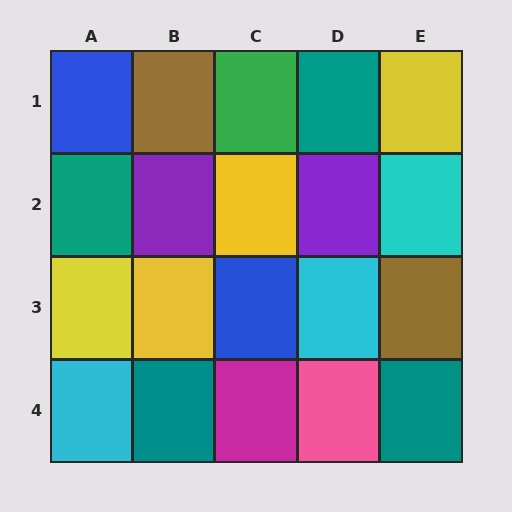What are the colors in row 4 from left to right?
Cyan, teal, magenta, pink, teal.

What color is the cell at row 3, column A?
Yellow.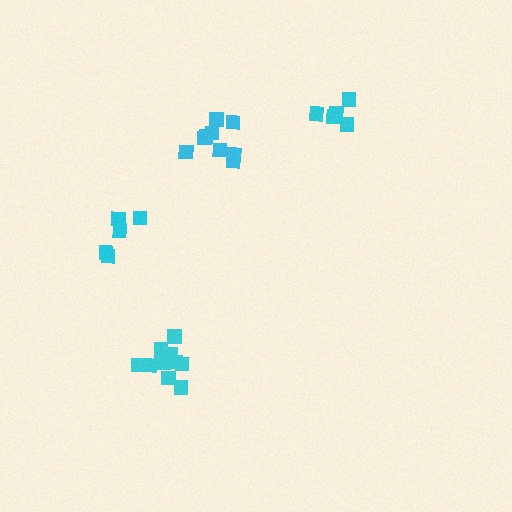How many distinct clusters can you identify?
There are 4 distinct clusters.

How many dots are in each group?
Group 1: 5 dots, Group 2: 5 dots, Group 3: 11 dots, Group 4: 9 dots (30 total).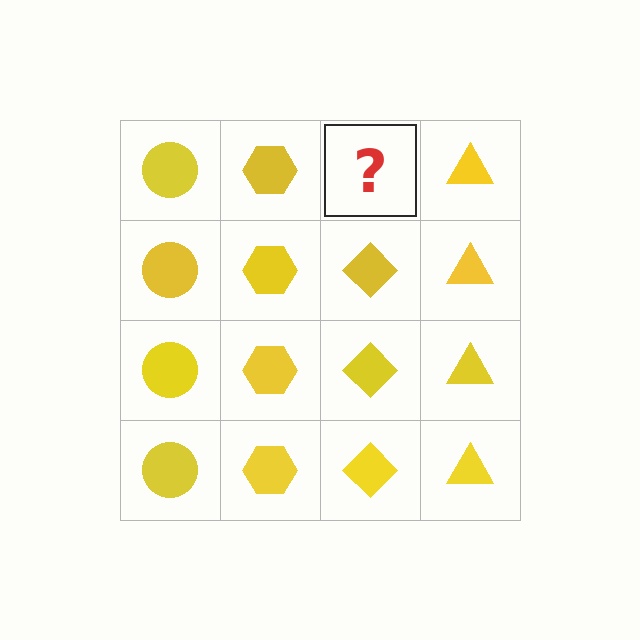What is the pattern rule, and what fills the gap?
The rule is that each column has a consistent shape. The gap should be filled with a yellow diamond.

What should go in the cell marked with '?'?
The missing cell should contain a yellow diamond.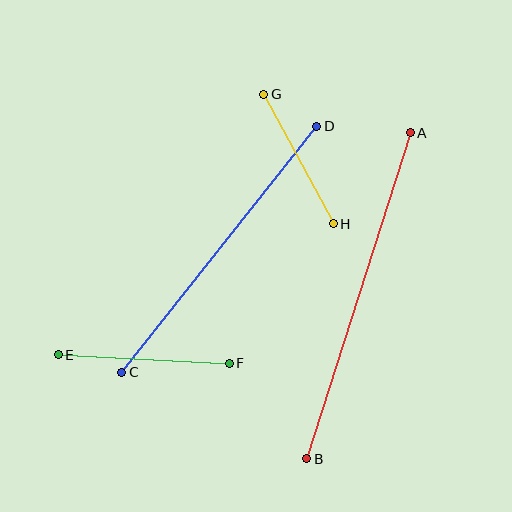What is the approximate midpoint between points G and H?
The midpoint is at approximately (299, 159) pixels.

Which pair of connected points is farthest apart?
Points A and B are farthest apart.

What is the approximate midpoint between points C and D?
The midpoint is at approximately (219, 249) pixels.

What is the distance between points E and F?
The distance is approximately 171 pixels.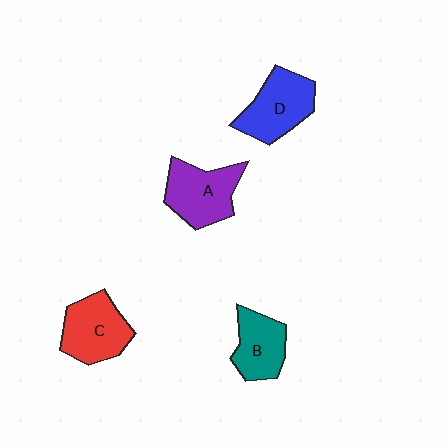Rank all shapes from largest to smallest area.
From largest to smallest: A (purple), D (blue), C (red), B (teal).